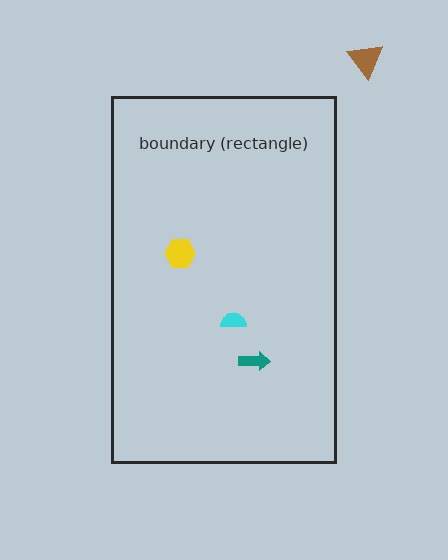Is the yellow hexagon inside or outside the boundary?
Inside.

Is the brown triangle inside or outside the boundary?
Outside.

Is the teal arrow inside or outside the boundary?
Inside.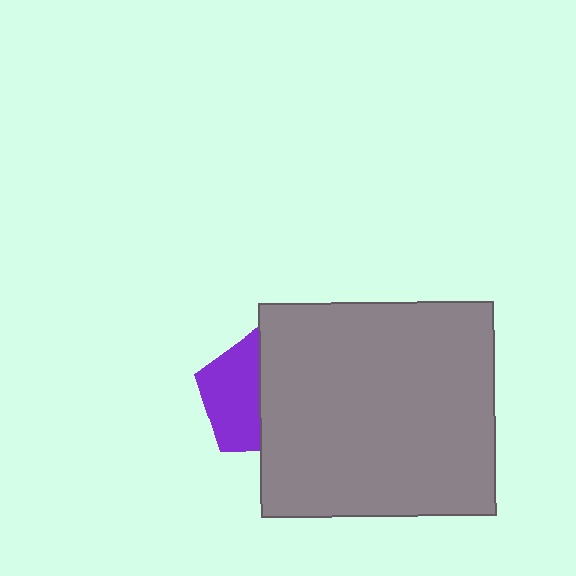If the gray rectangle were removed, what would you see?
You would see the complete purple pentagon.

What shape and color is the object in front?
The object in front is a gray rectangle.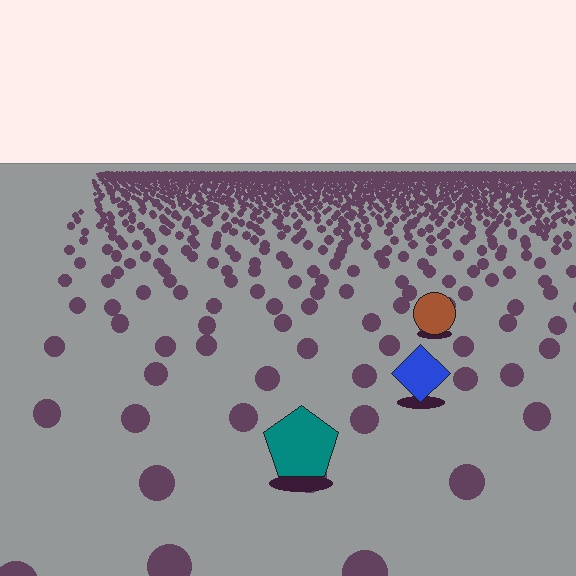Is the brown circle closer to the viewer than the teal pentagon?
No. The teal pentagon is closer — you can tell from the texture gradient: the ground texture is coarser near it.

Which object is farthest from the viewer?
The brown circle is farthest from the viewer. It appears smaller and the ground texture around it is denser.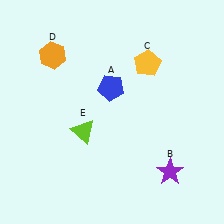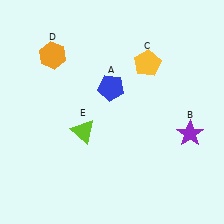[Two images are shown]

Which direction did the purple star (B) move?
The purple star (B) moved up.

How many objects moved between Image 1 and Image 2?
1 object moved between the two images.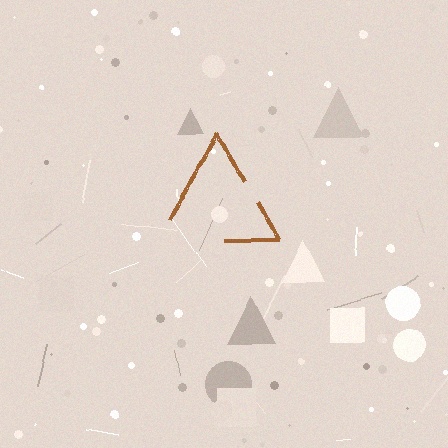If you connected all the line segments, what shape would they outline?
They would outline a triangle.